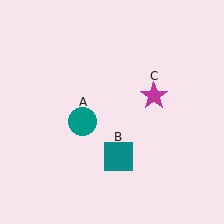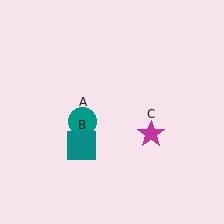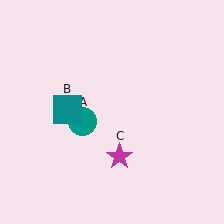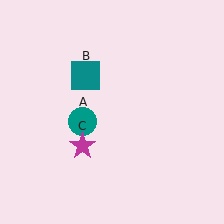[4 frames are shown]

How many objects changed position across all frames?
2 objects changed position: teal square (object B), magenta star (object C).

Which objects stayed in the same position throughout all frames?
Teal circle (object A) remained stationary.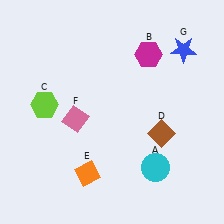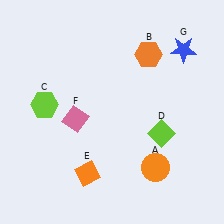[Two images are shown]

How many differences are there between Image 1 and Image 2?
There are 3 differences between the two images.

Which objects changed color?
A changed from cyan to orange. B changed from magenta to orange. D changed from brown to lime.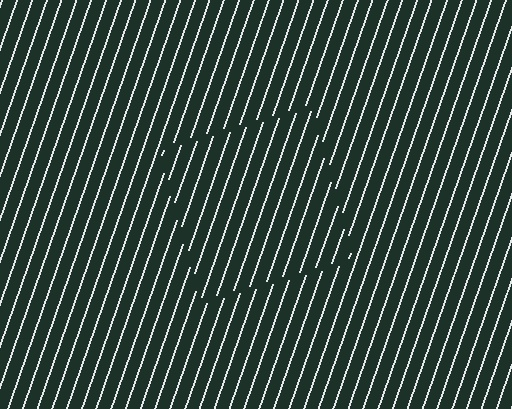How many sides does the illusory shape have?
4 sides — the line-ends trace a square.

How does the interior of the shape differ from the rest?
The interior of the shape contains the same grating, shifted by half a period — the contour is defined by the phase discontinuity where line-ends from the inner and outer gratings abut.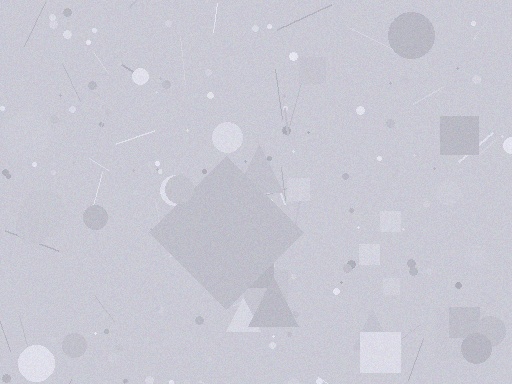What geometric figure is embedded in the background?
A diamond is embedded in the background.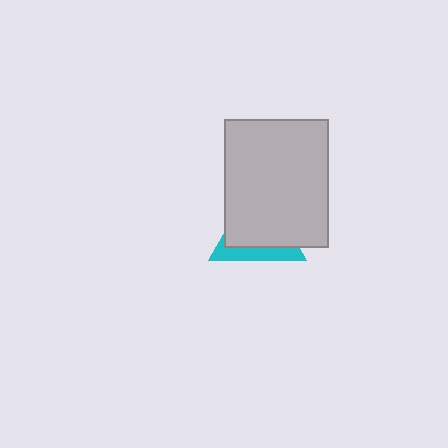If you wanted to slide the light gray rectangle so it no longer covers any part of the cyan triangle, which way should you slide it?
Slide it toward the upper-right — that is the most direct way to separate the two shapes.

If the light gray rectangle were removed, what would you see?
You would see the complete cyan triangle.